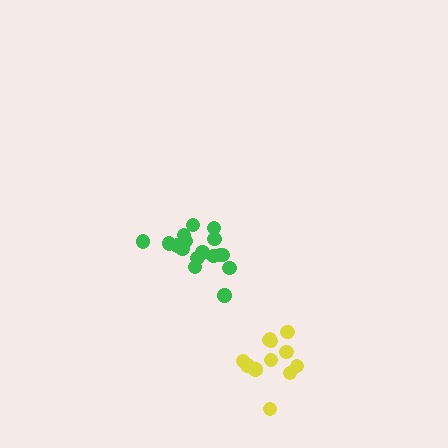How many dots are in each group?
Group 1: 17 dots, Group 2: 12 dots (29 total).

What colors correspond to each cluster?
The clusters are colored: green, yellow.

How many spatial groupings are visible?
There are 2 spatial groupings.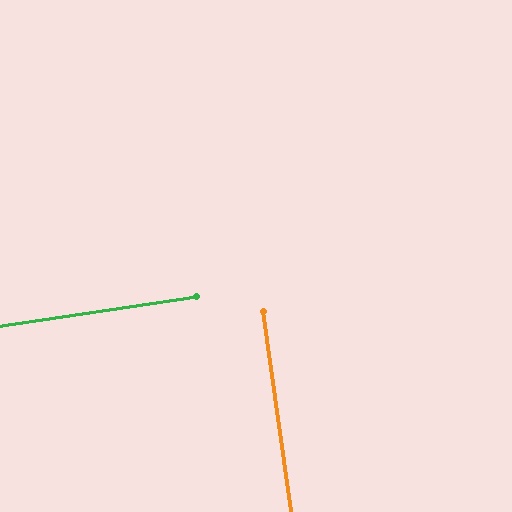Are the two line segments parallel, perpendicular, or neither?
Perpendicular — they meet at approximately 90°.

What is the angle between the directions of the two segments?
Approximately 90 degrees.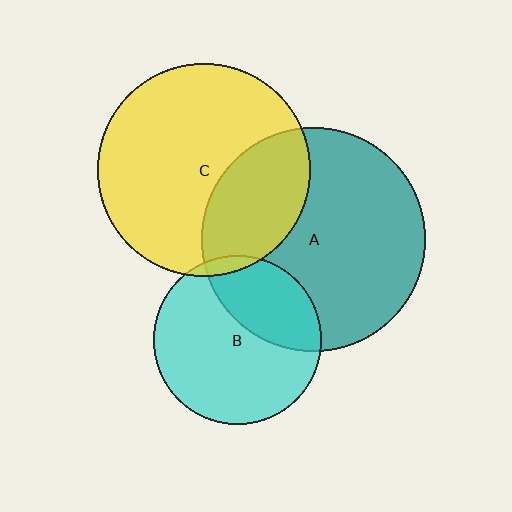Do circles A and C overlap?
Yes.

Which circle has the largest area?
Circle A (teal).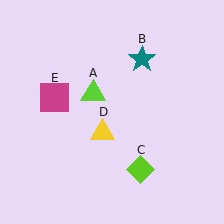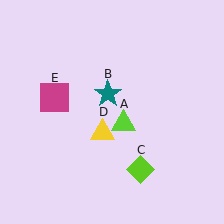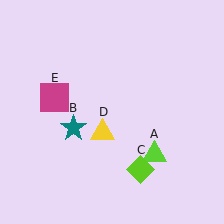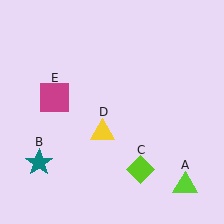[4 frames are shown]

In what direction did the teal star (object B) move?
The teal star (object B) moved down and to the left.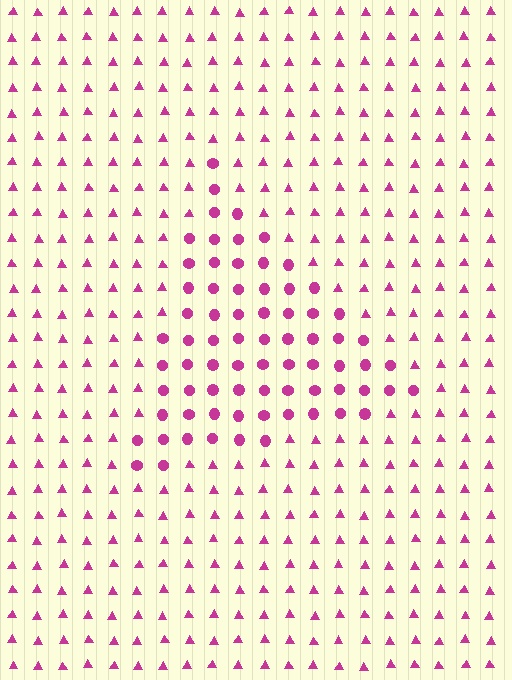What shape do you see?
I see a triangle.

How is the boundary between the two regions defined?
The boundary is defined by a change in element shape: circles inside vs. triangles outside. All elements share the same color and spacing.